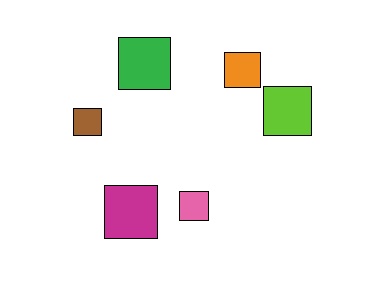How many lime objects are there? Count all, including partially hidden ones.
There is 1 lime object.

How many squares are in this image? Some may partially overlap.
There are 6 squares.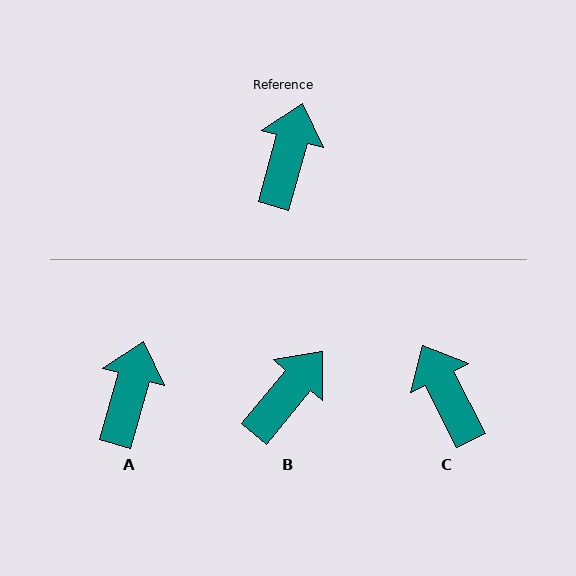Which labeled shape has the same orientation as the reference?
A.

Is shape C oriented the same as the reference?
No, it is off by about 43 degrees.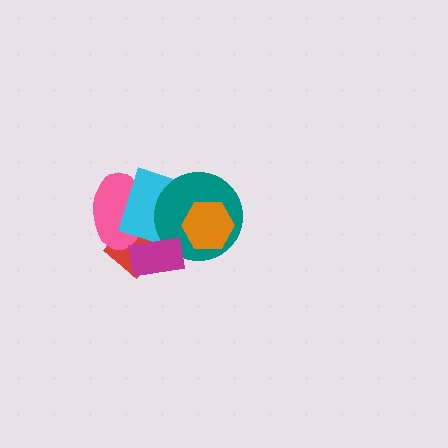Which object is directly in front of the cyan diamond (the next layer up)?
The teal circle is directly in front of the cyan diamond.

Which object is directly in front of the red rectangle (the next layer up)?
The pink ellipse is directly in front of the red rectangle.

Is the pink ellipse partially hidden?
Yes, it is partially covered by another shape.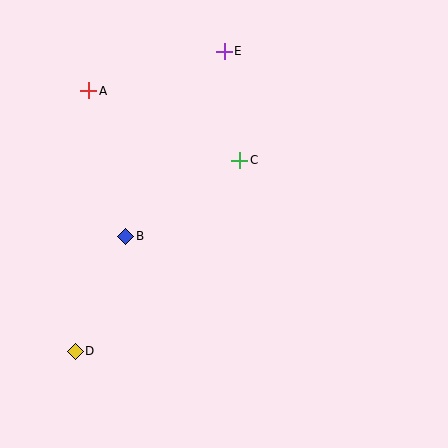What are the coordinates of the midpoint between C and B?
The midpoint between C and B is at (183, 198).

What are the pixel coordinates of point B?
Point B is at (126, 236).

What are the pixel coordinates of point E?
Point E is at (224, 51).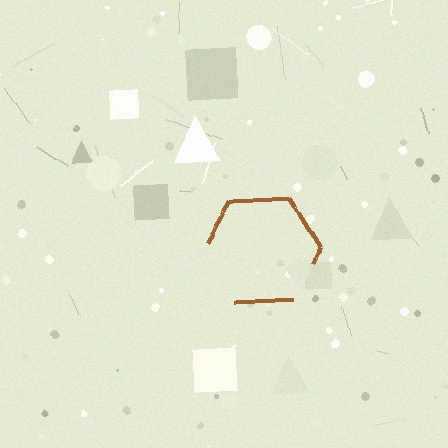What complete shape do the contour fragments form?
The contour fragments form a hexagon.